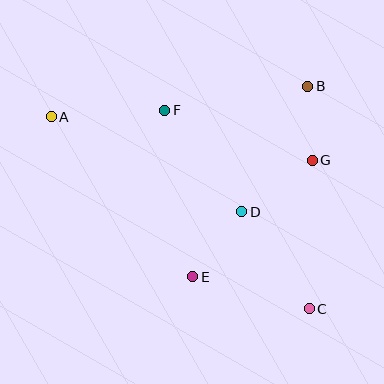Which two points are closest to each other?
Points B and G are closest to each other.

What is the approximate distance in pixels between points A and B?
The distance between A and B is approximately 258 pixels.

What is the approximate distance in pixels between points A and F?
The distance between A and F is approximately 114 pixels.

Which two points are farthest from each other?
Points A and C are farthest from each other.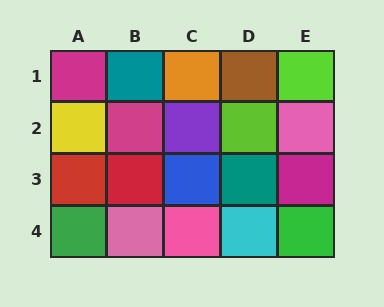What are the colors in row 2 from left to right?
Yellow, magenta, purple, lime, pink.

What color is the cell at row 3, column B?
Red.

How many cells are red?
2 cells are red.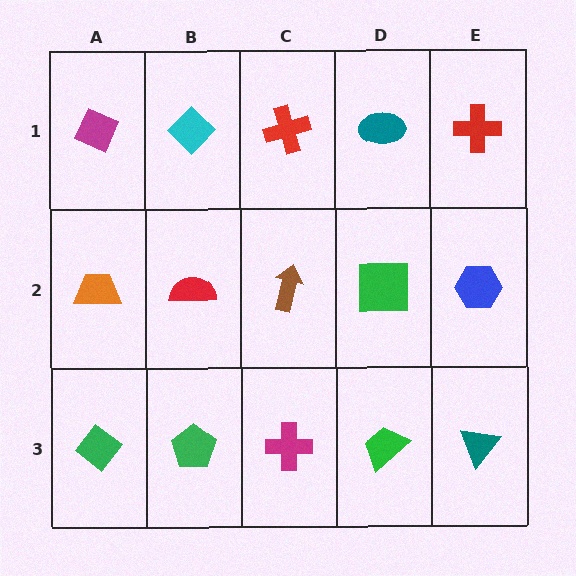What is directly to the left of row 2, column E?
A green square.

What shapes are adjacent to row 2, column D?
A teal ellipse (row 1, column D), a green trapezoid (row 3, column D), a brown arrow (row 2, column C), a blue hexagon (row 2, column E).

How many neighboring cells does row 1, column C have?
3.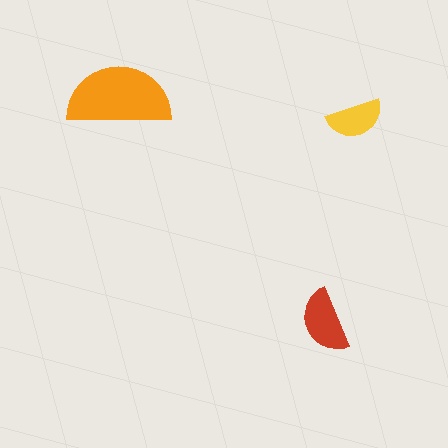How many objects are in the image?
There are 3 objects in the image.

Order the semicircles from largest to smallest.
the orange one, the red one, the yellow one.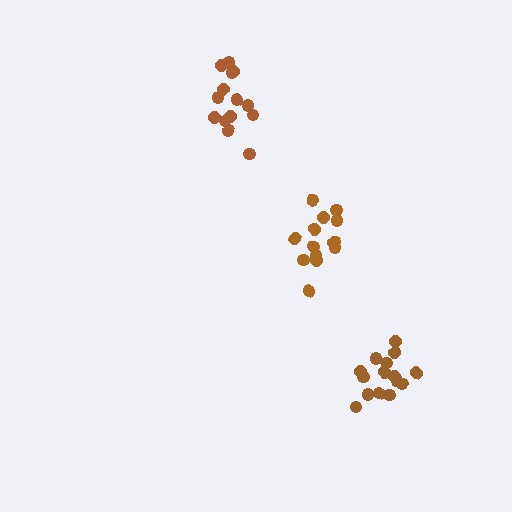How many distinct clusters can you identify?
There are 3 distinct clusters.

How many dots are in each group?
Group 1: 14 dots, Group 2: 15 dots, Group 3: 14 dots (43 total).